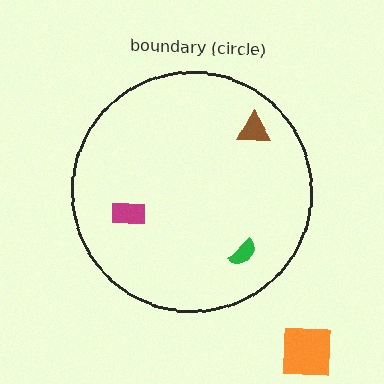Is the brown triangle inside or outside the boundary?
Inside.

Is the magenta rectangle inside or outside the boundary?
Inside.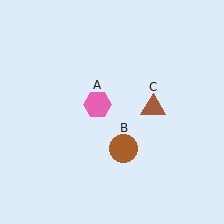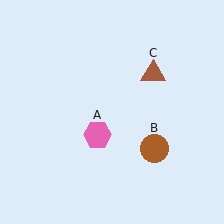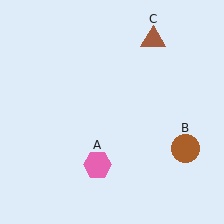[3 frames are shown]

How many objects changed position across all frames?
3 objects changed position: pink hexagon (object A), brown circle (object B), brown triangle (object C).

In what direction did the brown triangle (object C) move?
The brown triangle (object C) moved up.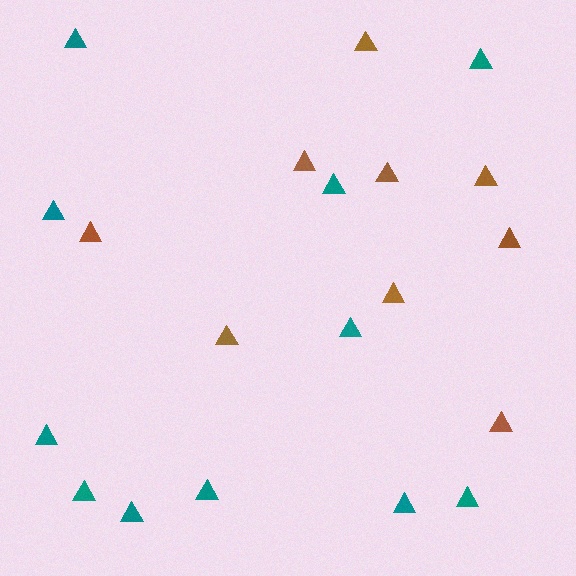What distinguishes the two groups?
There are 2 groups: one group of brown triangles (9) and one group of teal triangles (11).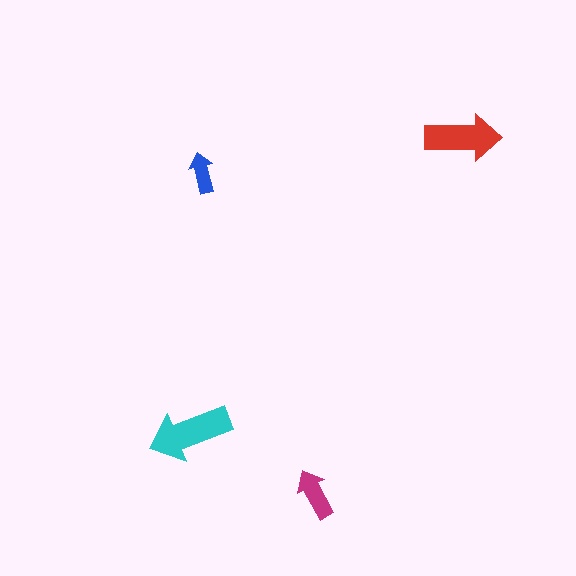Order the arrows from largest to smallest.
the cyan one, the red one, the magenta one, the blue one.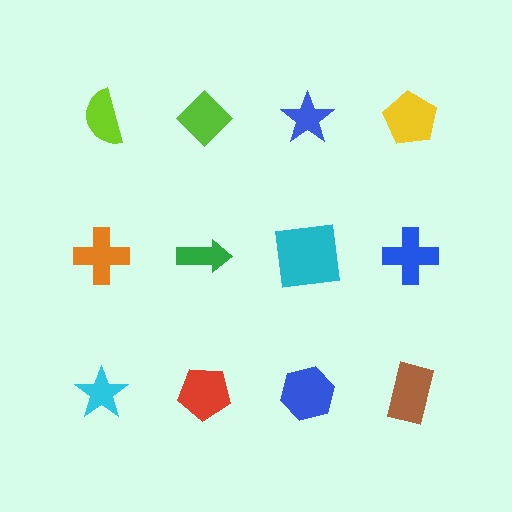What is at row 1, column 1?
A lime semicircle.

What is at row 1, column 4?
A yellow pentagon.